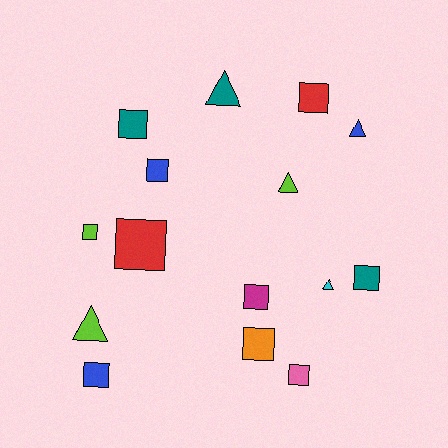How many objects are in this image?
There are 15 objects.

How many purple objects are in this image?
There are no purple objects.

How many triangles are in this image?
There are 5 triangles.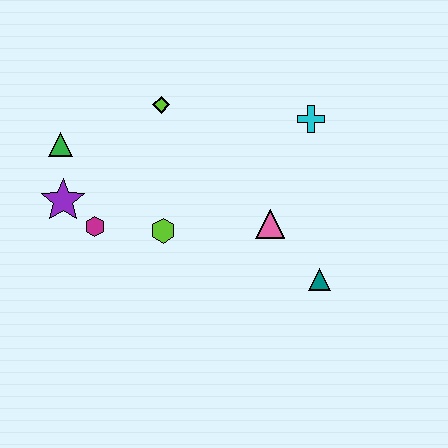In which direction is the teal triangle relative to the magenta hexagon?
The teal triangle is to the right of the magenta hexagon.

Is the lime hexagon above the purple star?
No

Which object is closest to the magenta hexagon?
The purple star is closest to the magenta hexagon.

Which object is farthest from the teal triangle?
The green triangle is farthest from the teal triangle.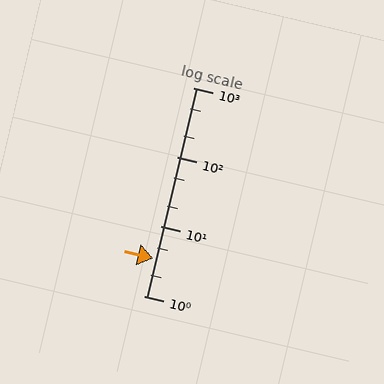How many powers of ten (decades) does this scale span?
The scale spans 3 decades, from 1 to 1000.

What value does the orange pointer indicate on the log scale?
The pointer indicates approximately 3.5.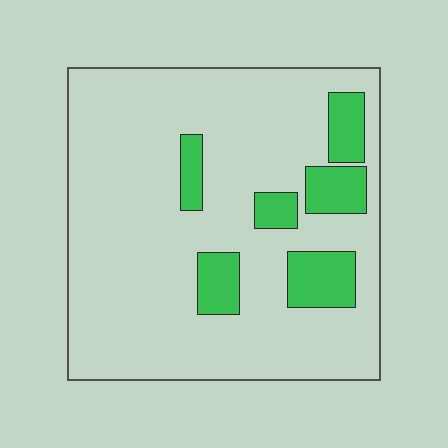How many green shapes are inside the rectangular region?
6.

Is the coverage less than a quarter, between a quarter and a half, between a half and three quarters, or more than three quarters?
Less than a quarter.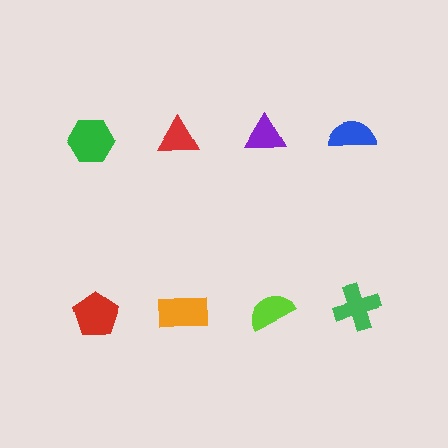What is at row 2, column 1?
A red pentagon.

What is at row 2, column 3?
A lime semicircle.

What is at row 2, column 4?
A green cross.